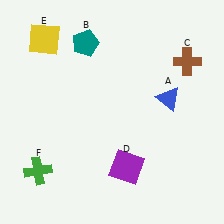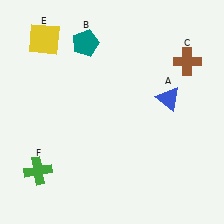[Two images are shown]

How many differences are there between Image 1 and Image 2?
There is 1 difference between the two images.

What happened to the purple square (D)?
The purple square (D) was removed in Image 2. It was in the bottom-right area of Image 1.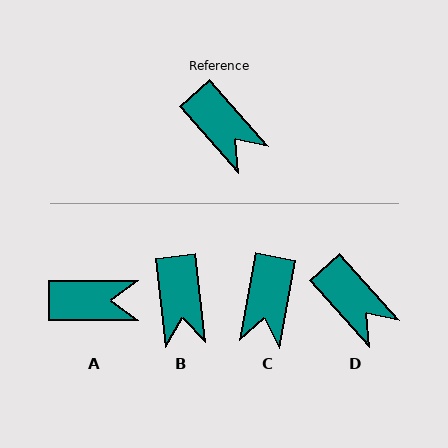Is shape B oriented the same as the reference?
No, it is off by about 36 degrees.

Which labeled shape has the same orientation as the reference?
D.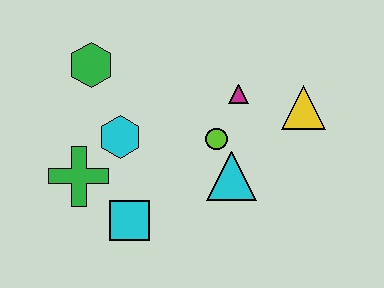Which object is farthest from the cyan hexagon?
The yellow triangle is farthest from the cyan hexagon.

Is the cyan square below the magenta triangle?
Yes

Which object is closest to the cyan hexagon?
The green cross is closest to the cyan hexagon.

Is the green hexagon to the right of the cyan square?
No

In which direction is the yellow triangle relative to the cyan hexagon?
The yellow triangle is to the right of the cyan hexagon.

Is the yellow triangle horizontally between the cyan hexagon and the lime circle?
No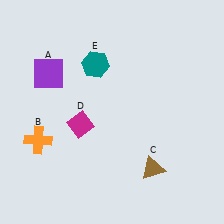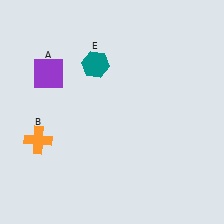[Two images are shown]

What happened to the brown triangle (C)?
The brown triangle (C) was removed in Image 2. It was in the bottom-right area of Image 1.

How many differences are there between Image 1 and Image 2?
There are 2 differences between the two images.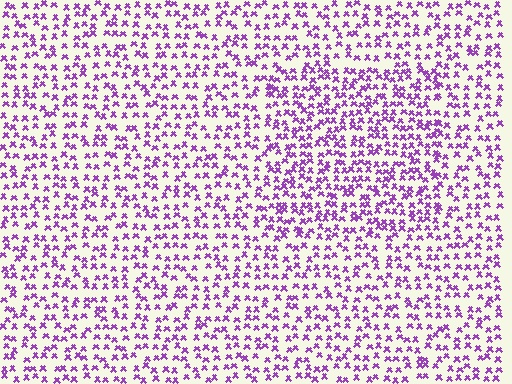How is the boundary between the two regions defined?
The boundary is defined by a change in element density (approximately 1.5x ratio). All elements are the same color, size, and shape.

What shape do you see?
I see a rectangle.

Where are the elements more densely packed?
The elements are more densely packed inside the rectangle boundary.